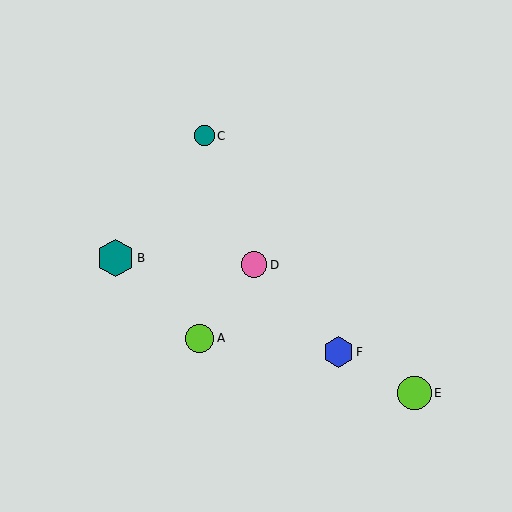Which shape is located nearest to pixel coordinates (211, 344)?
The lime circle (labeled A) at (200, 338) is nearest to that location.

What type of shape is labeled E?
Shape E is a lime circle.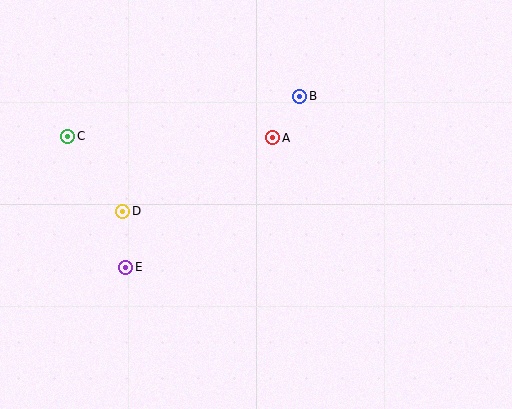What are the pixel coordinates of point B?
Point B is at (300, 96).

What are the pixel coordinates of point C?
Point C is at (67, 136).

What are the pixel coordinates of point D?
Point D is at (123, 211).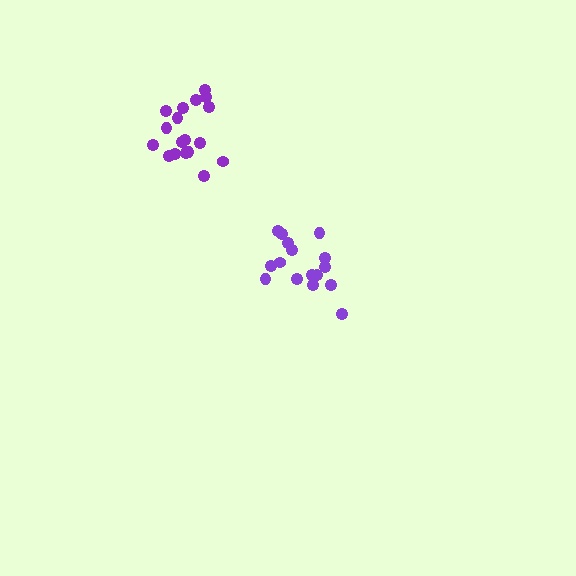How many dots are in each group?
Group 1: 16 dots, Group 2: 18 dots (34 total).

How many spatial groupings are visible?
There are 2 spatial groupings.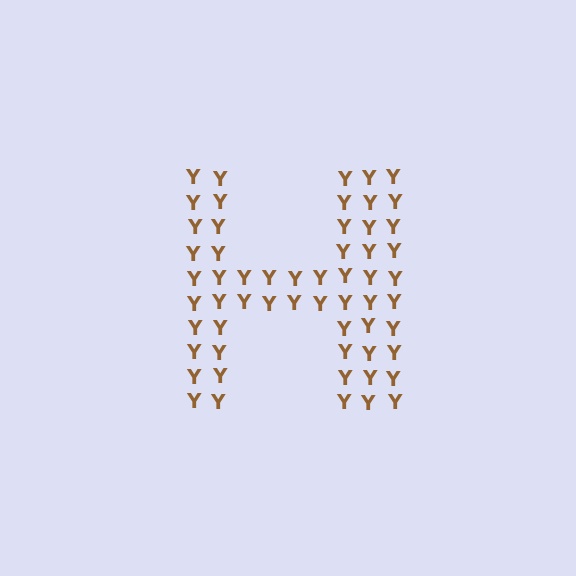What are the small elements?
The small elements are letter Y's.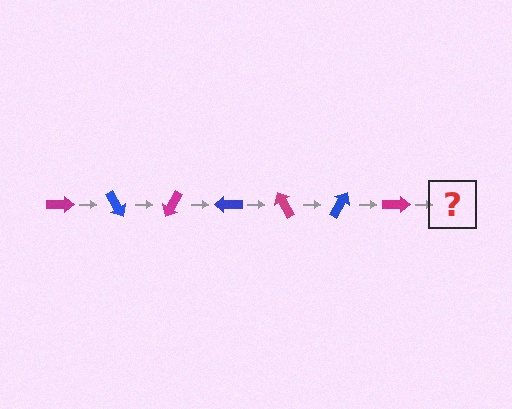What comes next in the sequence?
The next element should be a blue arrow, rotated 420 degrees from the start.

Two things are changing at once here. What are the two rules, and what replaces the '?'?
The two rules are that it rotates 60 degrees each step and the color cycles through magenta and blue. The '?' should be a blue arrow, rotated 420 degrees from the start.